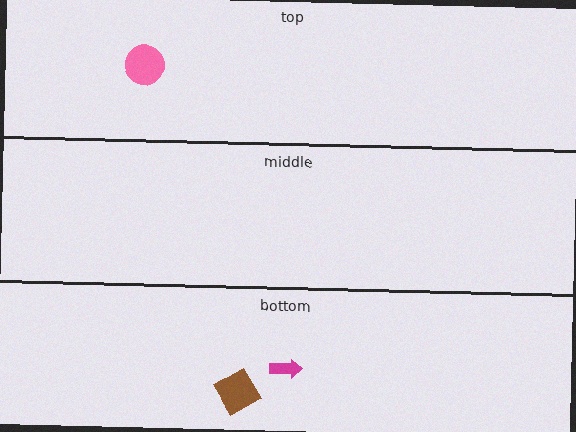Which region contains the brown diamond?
The bottom region.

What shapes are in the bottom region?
The brown diamond, the magenta arrow.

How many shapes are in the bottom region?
2.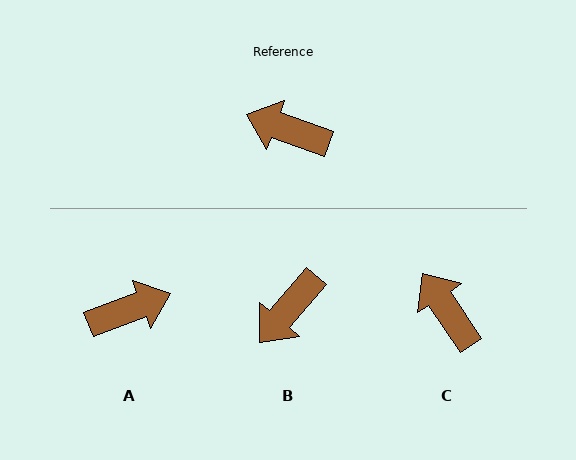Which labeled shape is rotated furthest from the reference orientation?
A, about 140 degrees away.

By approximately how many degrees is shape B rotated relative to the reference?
Approximately 69 degrees counter-clockwise.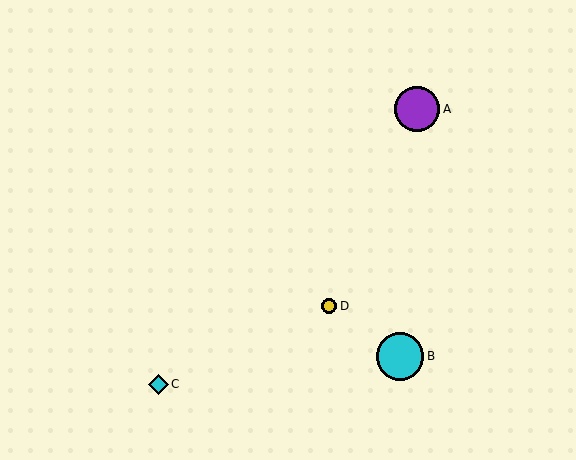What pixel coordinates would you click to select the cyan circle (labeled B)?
Click at (400, 357) to select the cyan circle B.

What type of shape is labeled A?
Shape A is a purple circle.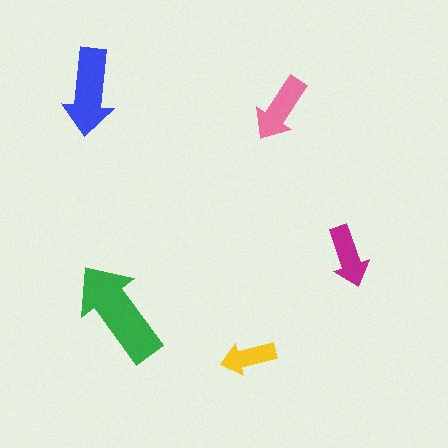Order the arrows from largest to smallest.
the green one, the blue one, the pink one, the magenta one, the yellow one.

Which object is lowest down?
The yellow arrow is bottommost.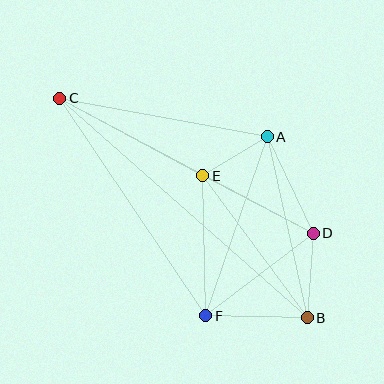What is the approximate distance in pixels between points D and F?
The distance between D and F is approximately 136 pixels.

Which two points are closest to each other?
Points A and E are closest to each other.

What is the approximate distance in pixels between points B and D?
The distance between B and D is approximately 85 pixels.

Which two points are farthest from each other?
Points B and C are farthest from each other.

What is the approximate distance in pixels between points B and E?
The distance between B and E is approximately 176 pixels.